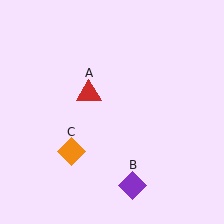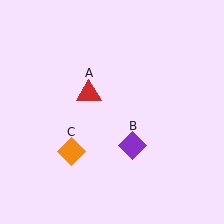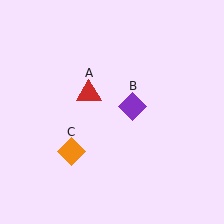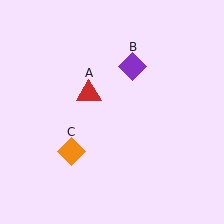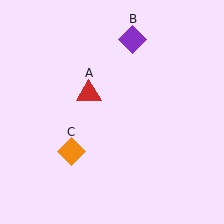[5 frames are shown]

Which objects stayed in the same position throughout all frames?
Red triangle (object A) and orange diamond (object C) remained stationary.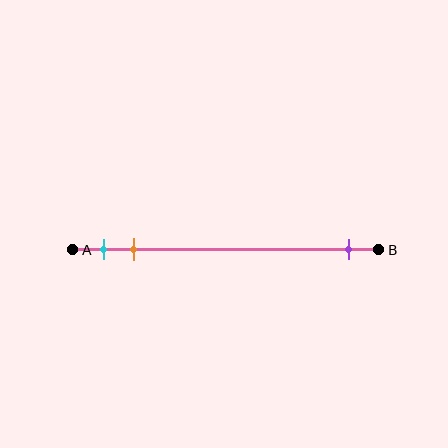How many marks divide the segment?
There are 3 marks dividing the segment.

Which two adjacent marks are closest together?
The cyan and orange marks are the closest adjacent pair.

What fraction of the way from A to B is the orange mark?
The orange mark is approximately 20% (0.2) of the way from A to B.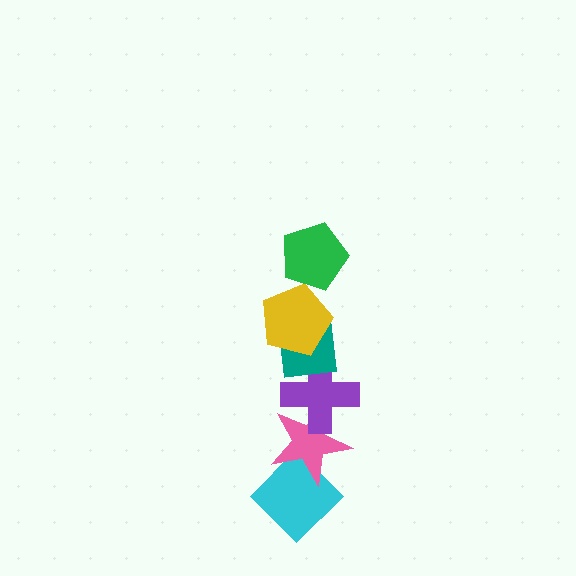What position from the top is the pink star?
The pink star is 5th from the top.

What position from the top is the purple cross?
The purple cross is 4th from the top.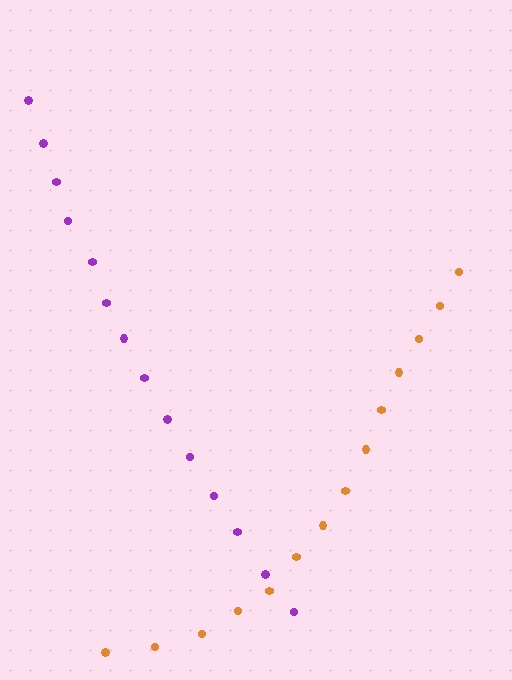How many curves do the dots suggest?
There are 2 distinct paths.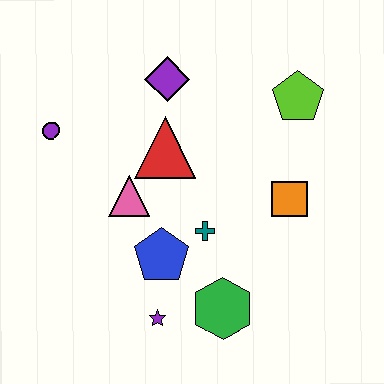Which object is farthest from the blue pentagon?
The lime pentagon is farthest from the blue pentagon.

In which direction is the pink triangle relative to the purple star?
The pink triangle is above the purple star.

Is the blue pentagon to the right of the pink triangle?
Yes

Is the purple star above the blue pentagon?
No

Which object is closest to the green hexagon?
The purple star is closest to the green hexagon.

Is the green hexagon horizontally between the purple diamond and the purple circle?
No